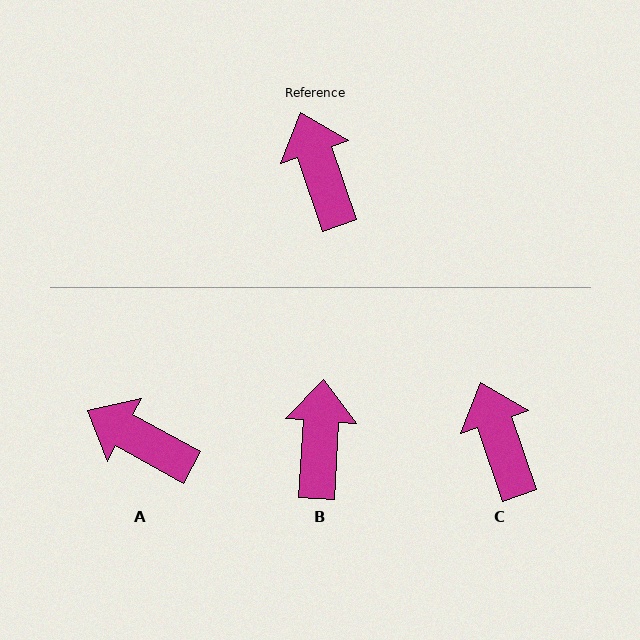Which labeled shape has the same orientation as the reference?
C.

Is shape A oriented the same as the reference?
No, it is off by about 42 degrees.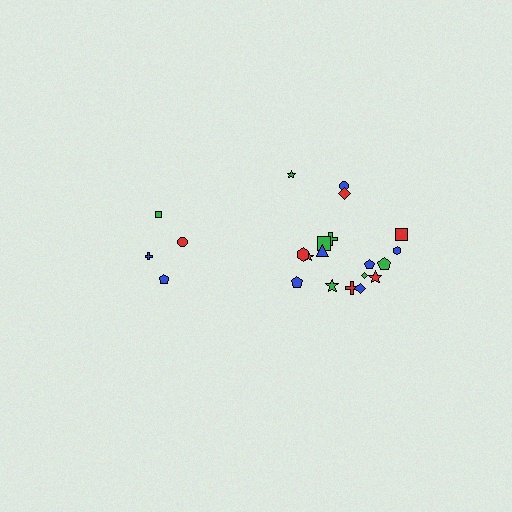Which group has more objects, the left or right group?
The right group.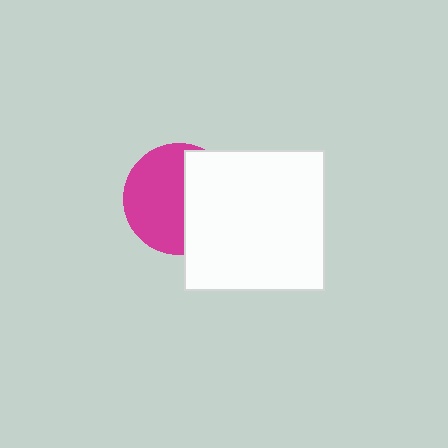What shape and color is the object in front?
The object in front is a white square.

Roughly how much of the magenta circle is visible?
About half of it is visible (roughly 56%).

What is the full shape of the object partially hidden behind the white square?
The partially hidden object is a magenta circle.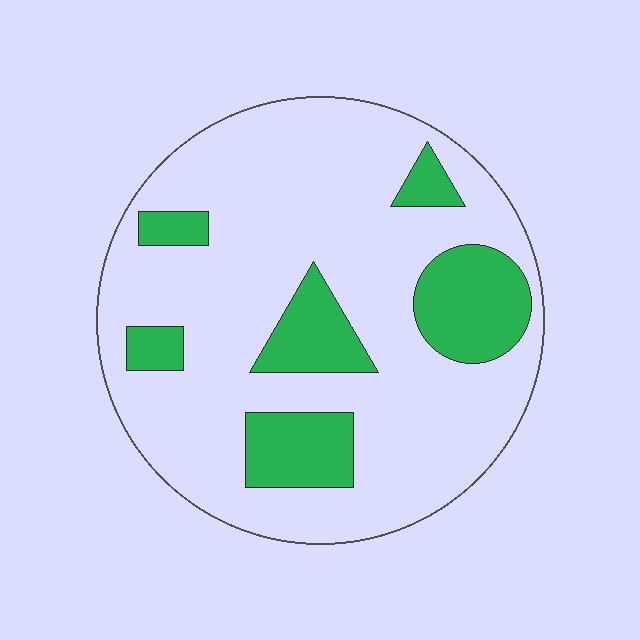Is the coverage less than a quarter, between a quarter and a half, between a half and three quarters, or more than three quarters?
Less than a quarter.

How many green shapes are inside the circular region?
6.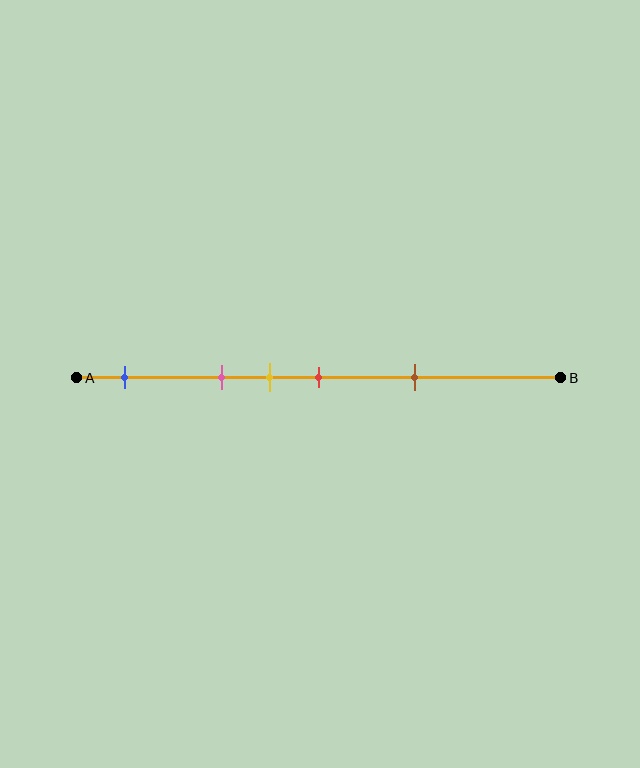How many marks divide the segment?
There are 5 marks dividing the segment.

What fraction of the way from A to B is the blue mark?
The blue mark is approximately 10% (0.1) of the way from A to B.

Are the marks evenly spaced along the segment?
No, the marks are not evenly spaced.